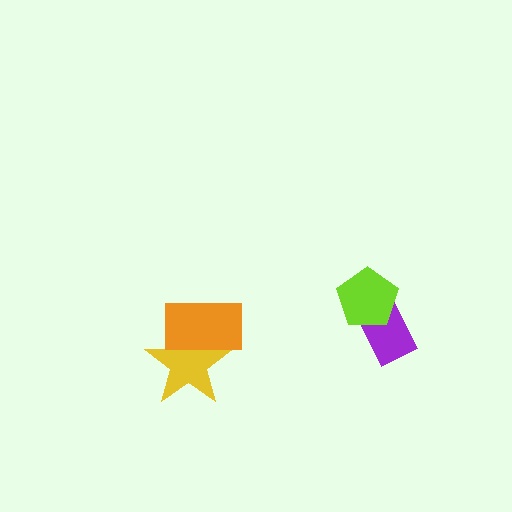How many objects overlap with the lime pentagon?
1 object overlaps with the lime pentagon.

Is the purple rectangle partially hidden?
Yes, it is partially covered by another shape.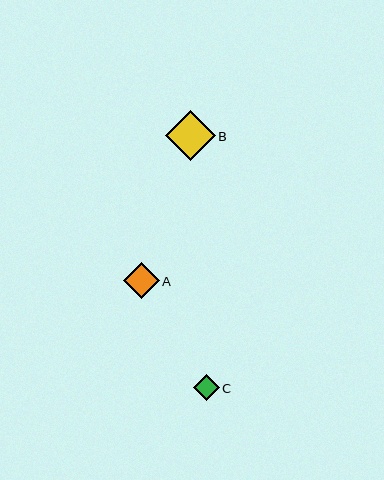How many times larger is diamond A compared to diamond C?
Diamond A is approximately 1.4 times the size of diamond C.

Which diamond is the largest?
Diamond B is the largest with a size of approximately 50 pixels.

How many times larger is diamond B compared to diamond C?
Diamond B is approximately 1.9 times the size of diamond C.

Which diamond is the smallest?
Diamond C is the smallest with a size of approximately 26 pixels.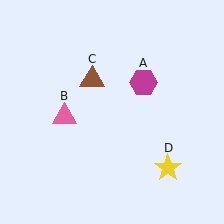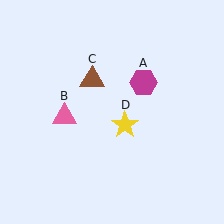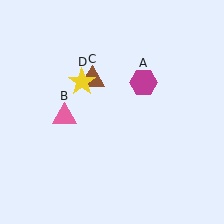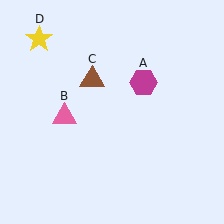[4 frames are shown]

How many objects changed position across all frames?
1 object changed position: yellow star (object D).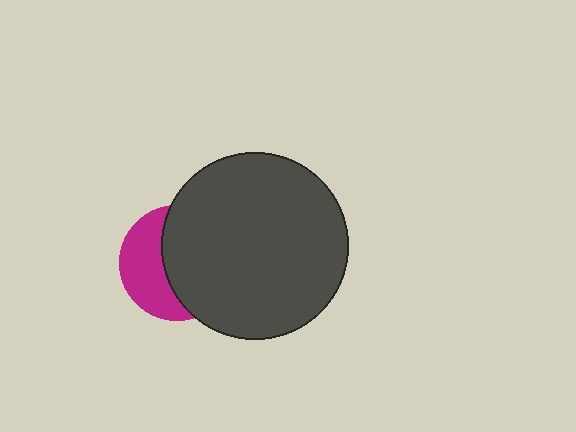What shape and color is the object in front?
The object in front is a dark gray circle.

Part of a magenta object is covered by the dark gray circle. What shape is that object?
It is a circle.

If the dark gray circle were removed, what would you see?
You would see the complete magenta circle.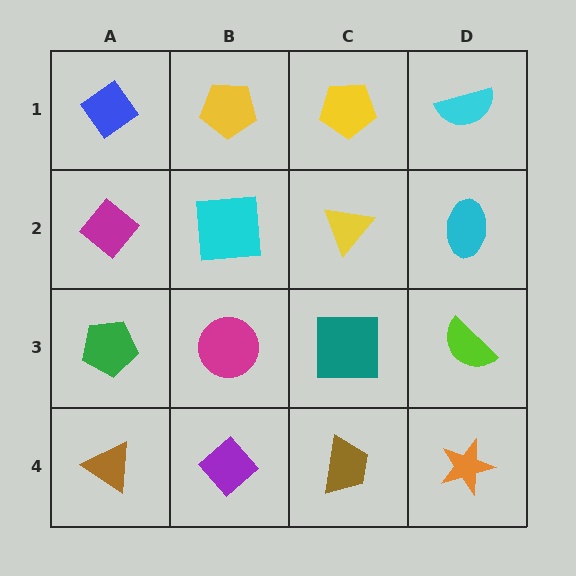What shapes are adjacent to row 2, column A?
A blue diamond (row 1, column A), a green pentagon (row 3, column A), a cyan square (row 2, column B).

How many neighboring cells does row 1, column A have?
2.